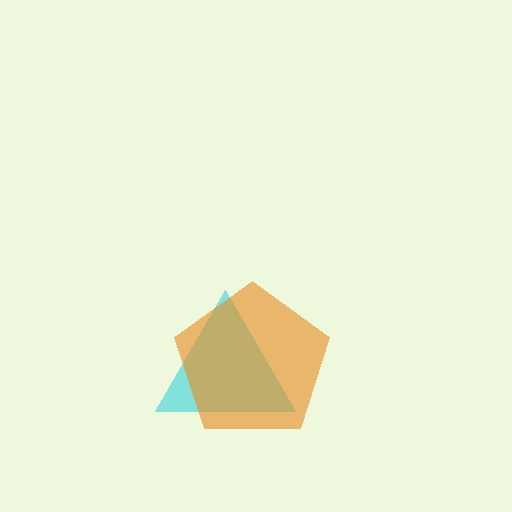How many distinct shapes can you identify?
There are 2 distinct shapes: a cyan triangle, an orange pentagon.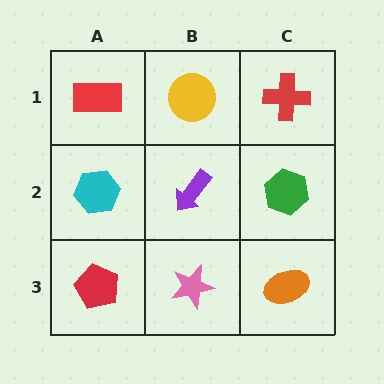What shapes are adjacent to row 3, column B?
A purple arrow (row 2, column B), a red pentagon (row 3, column A), an orange ellipse (row 3, column C).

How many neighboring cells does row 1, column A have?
2.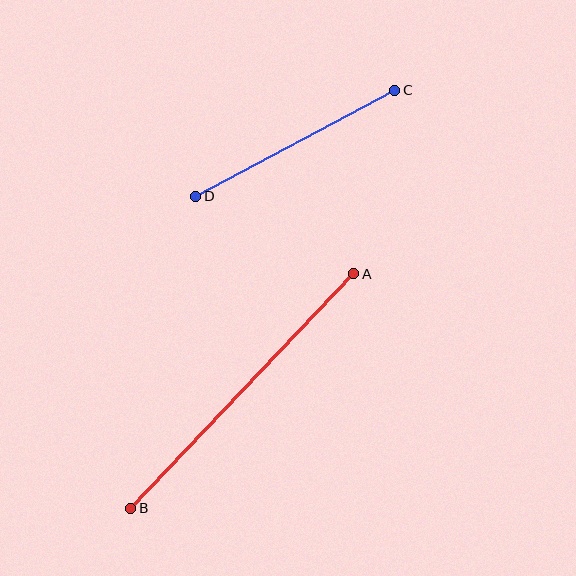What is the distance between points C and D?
The distance is approximately 226 pixels.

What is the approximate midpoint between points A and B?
The midpoint is at approximately (242, 391) pixels.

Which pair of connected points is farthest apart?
Points A and B are farthest apart.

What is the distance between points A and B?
The distance is approximately 324 pixels.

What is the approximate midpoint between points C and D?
The midpoint is at approximately (295, 143) pixels.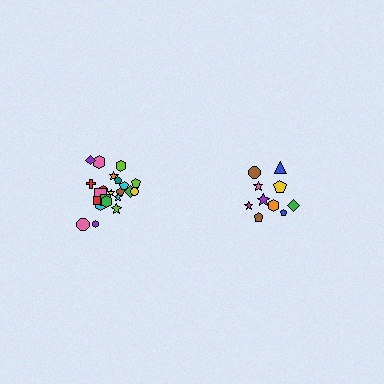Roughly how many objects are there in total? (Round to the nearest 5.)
Roughly 30 objects in total.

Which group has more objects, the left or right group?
The left group.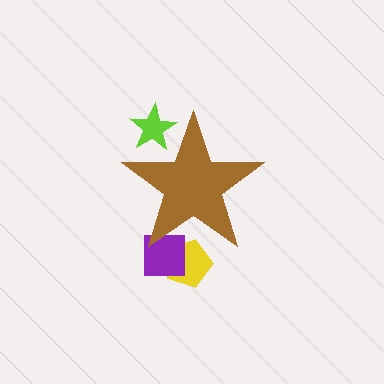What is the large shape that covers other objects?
A brown star.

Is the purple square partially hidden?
Yes, the purple square is partially hidden behind the brown star.